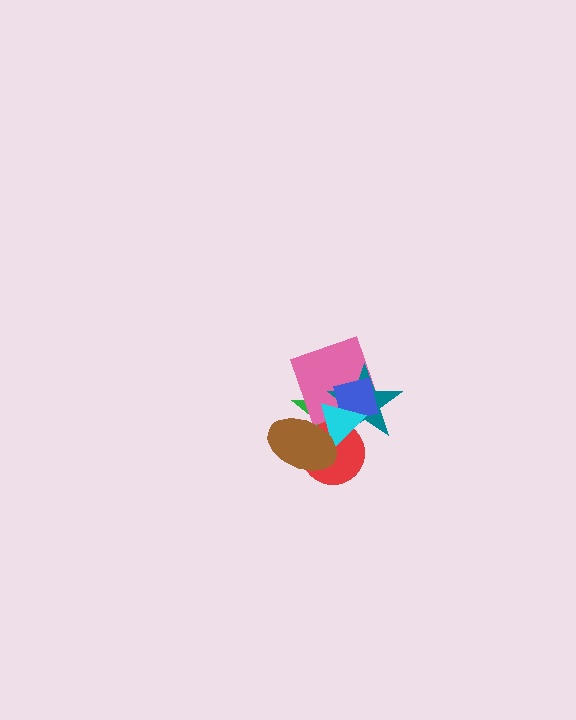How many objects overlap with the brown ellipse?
3 objects overlap with the brown ellipse.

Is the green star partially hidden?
Yes, it is partially covered by another shape.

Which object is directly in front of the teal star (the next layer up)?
The blue square is directly in front of the teal star.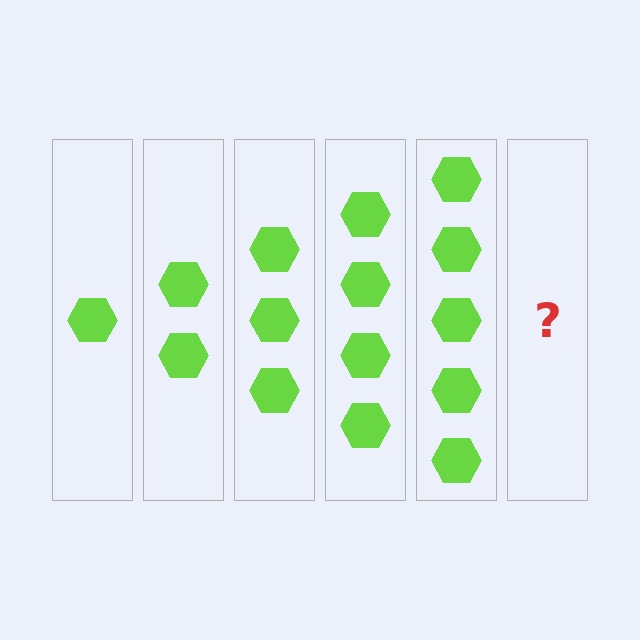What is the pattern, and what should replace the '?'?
The pattern is that each step adds one more hexagon. The '?' should be 6 hexagons.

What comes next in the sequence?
The next element should be 6 hexagons.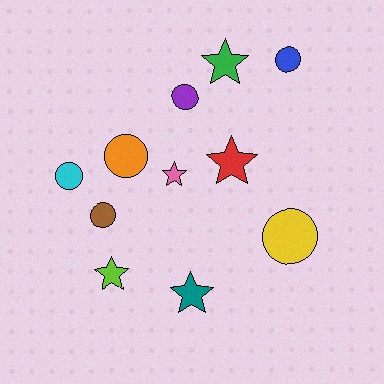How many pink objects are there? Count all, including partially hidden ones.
There is 1 pink object.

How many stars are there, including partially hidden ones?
There are 5 stars.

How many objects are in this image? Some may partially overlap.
There are 11 objects.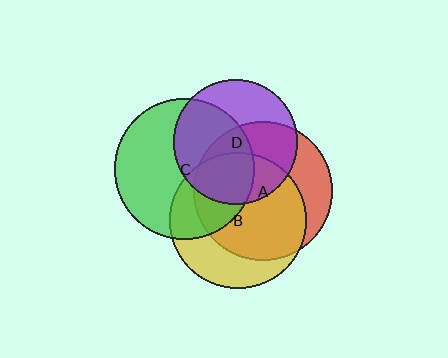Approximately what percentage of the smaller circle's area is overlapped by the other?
Approximately 30%.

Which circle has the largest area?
Circle C (green).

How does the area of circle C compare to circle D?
Approximately 1.3 times.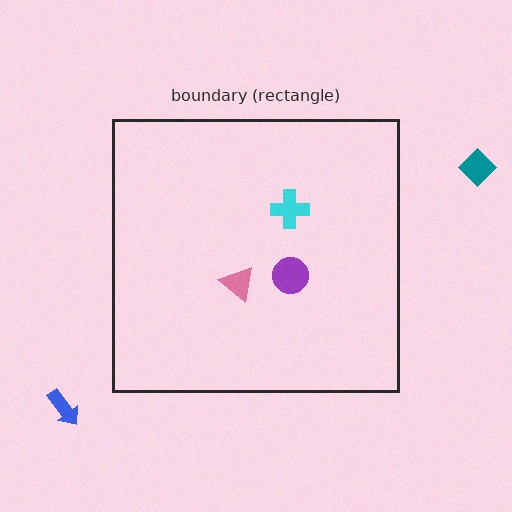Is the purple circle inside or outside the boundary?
Inside.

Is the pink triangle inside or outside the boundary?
Inside.